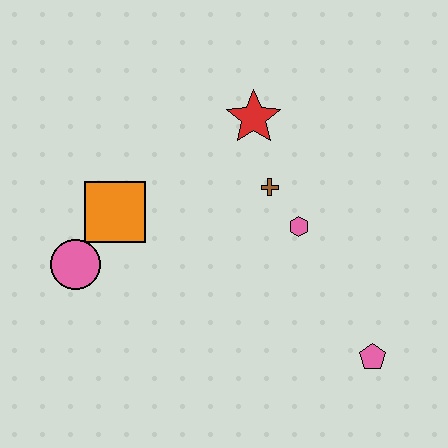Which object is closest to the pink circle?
The orange square is closest to the pink circle.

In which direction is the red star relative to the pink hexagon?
The red star is above the pink hexagon.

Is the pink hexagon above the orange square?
No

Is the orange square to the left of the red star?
Yes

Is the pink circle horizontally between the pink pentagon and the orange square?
No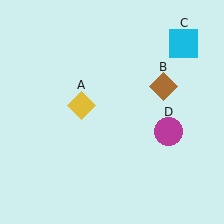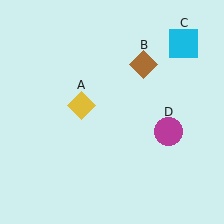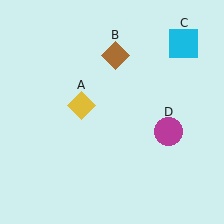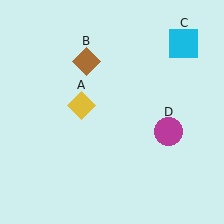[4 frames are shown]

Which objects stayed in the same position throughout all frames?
Yellow diamond (object A) and cyan square (object C) and magenta circle (object D) remained stationary.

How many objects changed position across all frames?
1 object changed position: brown diamond (object B).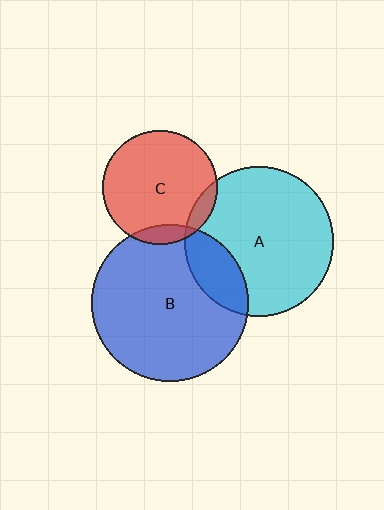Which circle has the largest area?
Circle B (blue).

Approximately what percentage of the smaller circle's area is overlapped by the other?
Approximately 10%.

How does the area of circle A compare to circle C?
Approximately 1.7 times.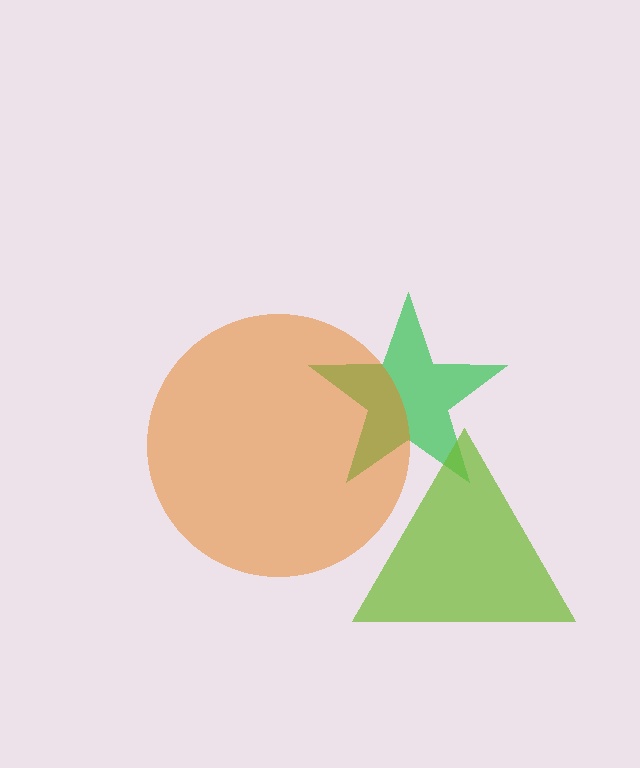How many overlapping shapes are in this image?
There are 3 overlapping shapes in the image.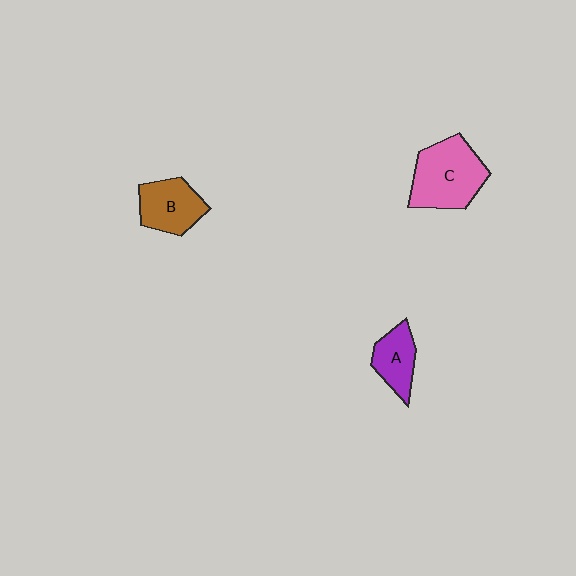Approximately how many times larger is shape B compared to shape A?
Approximately 1.3 times.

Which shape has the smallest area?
Shape A (purple).